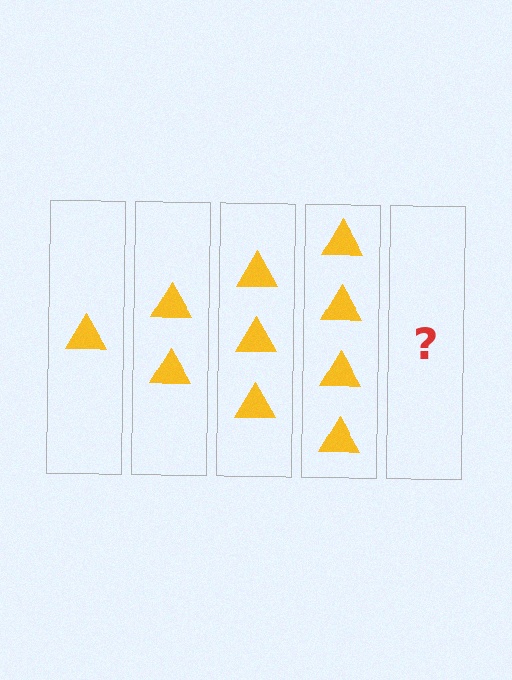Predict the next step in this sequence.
The next step is 5 triangles.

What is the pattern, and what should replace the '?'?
The pattern is that each step adds one more triangle. The '?' should be 5 triangles.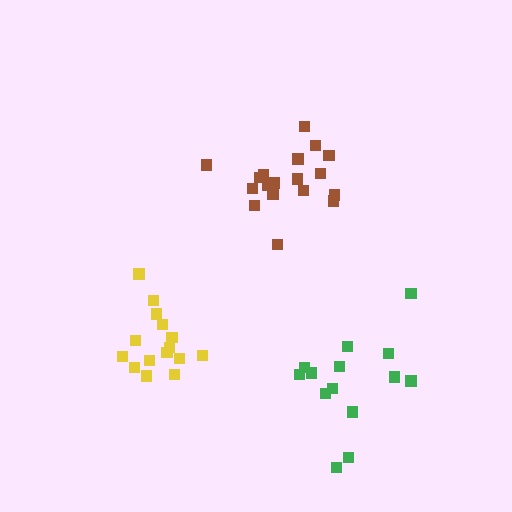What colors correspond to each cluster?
The clusters are colored: yellow, green, brown.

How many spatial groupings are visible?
There are 3 spatial groupings.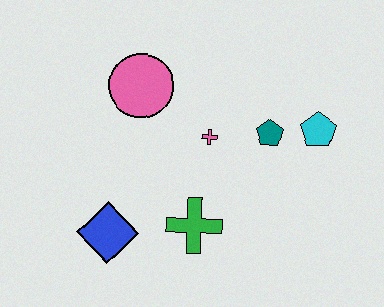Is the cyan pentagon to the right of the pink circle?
Yes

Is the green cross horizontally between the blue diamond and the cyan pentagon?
Yes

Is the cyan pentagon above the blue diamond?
Yes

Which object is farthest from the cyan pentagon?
The blue diamond is farthest from the cyan pentagon.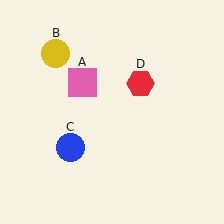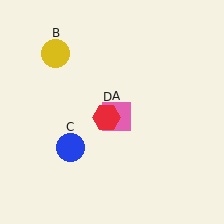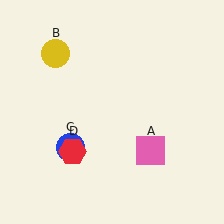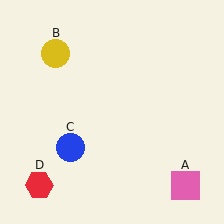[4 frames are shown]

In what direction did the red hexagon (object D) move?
The red hexagon (object D) moved down and to the left.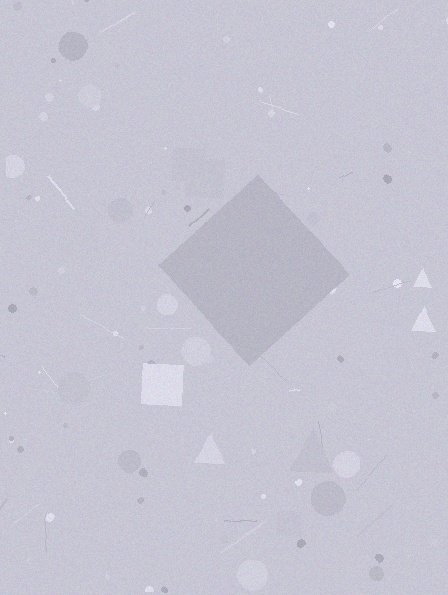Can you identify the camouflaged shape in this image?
The camouflaged shape is a diamond.